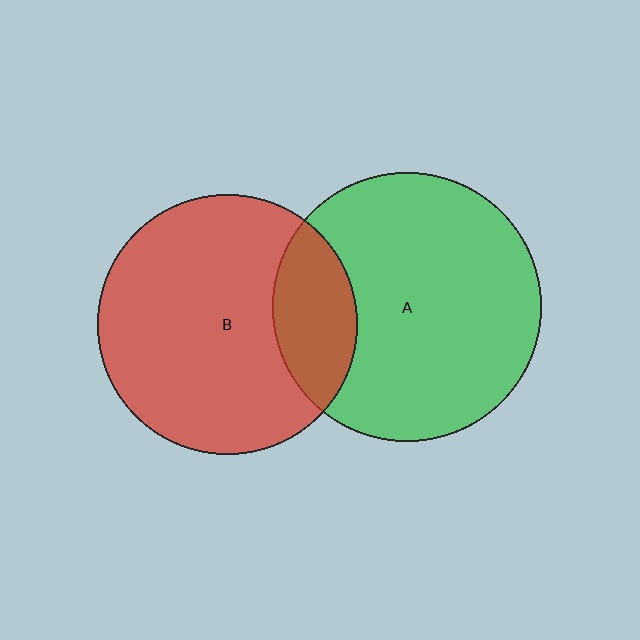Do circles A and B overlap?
Yes.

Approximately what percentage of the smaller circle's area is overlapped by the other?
Approximately 20%.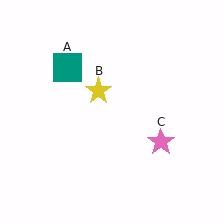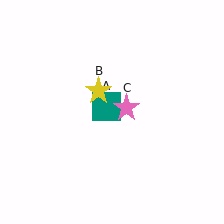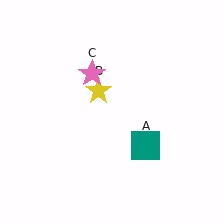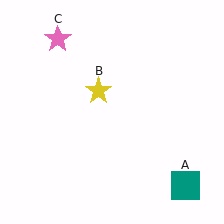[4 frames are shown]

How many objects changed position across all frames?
2 objects changed position: teal square (object A), pink star (object C).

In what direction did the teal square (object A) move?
The teal square (object A) moved down and to the right.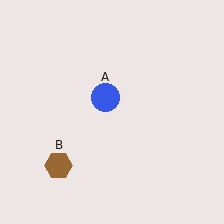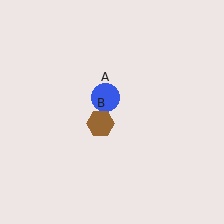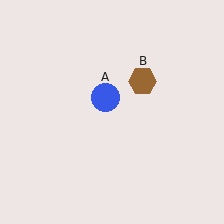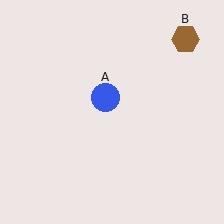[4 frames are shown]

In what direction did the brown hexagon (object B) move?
The brown hexagon (object B) moved up and to the right.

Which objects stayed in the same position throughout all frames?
Blue circle (object A) remained stationary.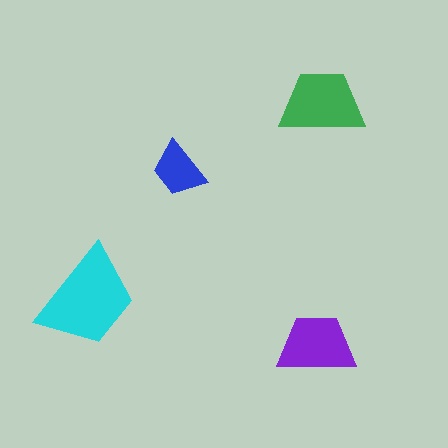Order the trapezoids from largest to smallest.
the cyan one, the green one, the purple one, the blue one.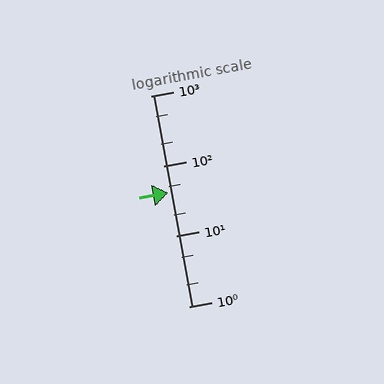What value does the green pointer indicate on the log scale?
The pointer indicates approximately 41.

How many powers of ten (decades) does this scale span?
The scale spans 3 decades, from 1 to 1000.